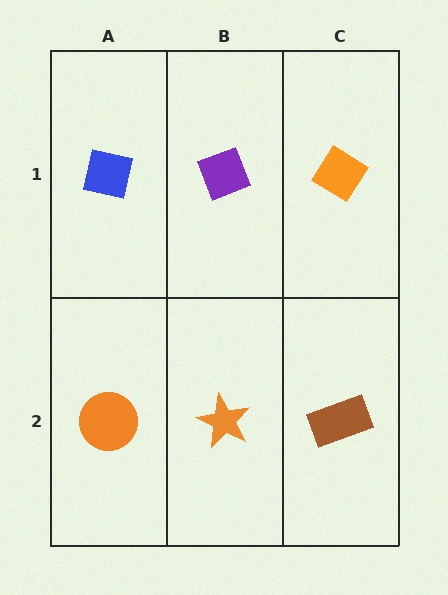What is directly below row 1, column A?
An orange circle.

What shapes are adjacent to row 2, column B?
A purple diamond (row 1, column B), an orange circle (row 2, column A), a brown rectangle (row 2, column C).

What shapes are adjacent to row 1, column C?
A brown rectangle (row 2, column C), a purple diamond (row 1, column B).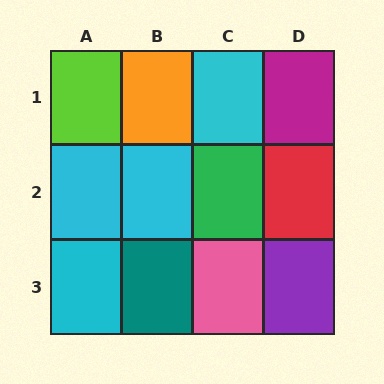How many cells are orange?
1 cell is orange.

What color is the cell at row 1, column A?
Lime.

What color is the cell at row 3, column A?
Cyan.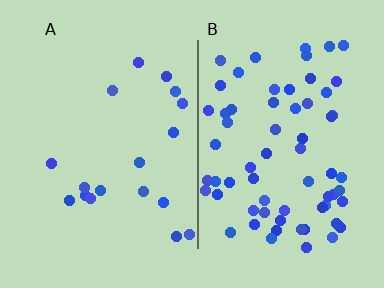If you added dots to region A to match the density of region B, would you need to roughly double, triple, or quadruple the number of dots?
Approximately quadruple.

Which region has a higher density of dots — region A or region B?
B (the right).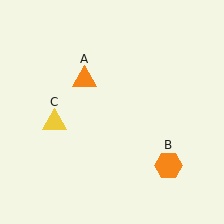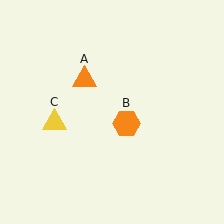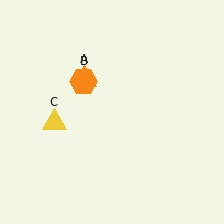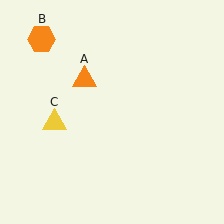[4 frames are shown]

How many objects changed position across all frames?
1 object changed position: orange hexagon (object B).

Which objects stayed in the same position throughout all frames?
Orange triangle (object A) and yellow triangle (object C) remained stationary.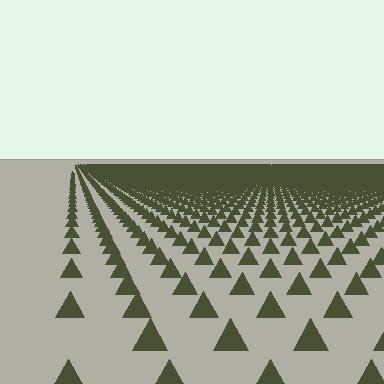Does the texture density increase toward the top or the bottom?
Density increases toward the top.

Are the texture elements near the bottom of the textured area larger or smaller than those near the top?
Larger. Near the bottom, elements are closer to the viewer and appear at a bigger on-screen size.